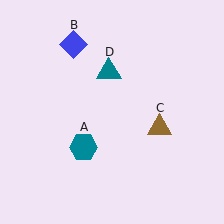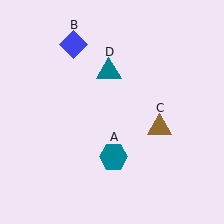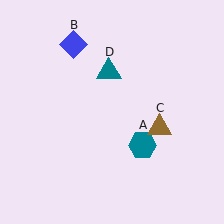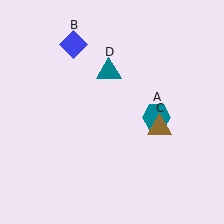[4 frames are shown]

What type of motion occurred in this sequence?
The teal hexagon (object A) rotated counterclockwise around the center of the scene.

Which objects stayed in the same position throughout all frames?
Blue diamond (object B) and brown triangle (object C) and teal triangle (object D) remained stationary.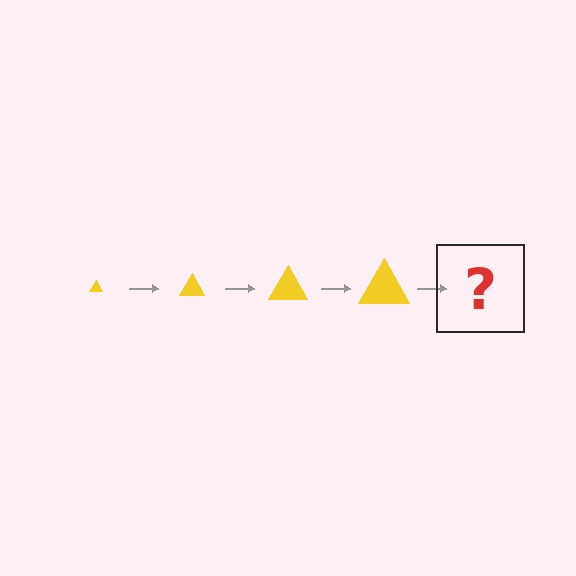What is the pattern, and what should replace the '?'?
The pattern is that the triangle gets progressively larger each step. The '?' should be a yellow triangle, larger than the previous one.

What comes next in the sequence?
The next element should be a yellow triangle, larger than the previous one.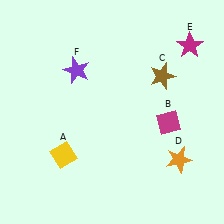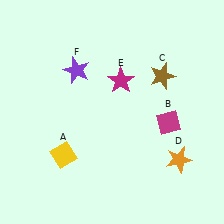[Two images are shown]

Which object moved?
The magenta star (E) moved left.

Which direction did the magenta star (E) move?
The magenta star (E) moved left.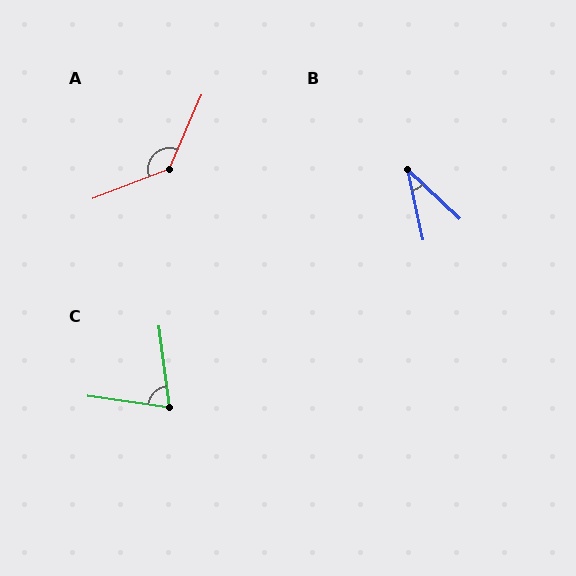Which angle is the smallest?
B, at approximately 34 degrees.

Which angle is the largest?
A, at approximately 135 degrees.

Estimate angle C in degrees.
Approximately 74 degrees.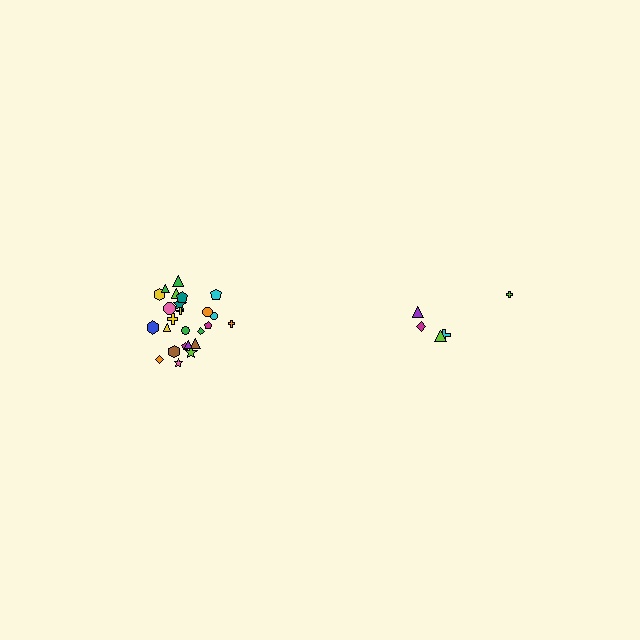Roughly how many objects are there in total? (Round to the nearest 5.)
Roughly 30 objects in total.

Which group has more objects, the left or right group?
The left group.